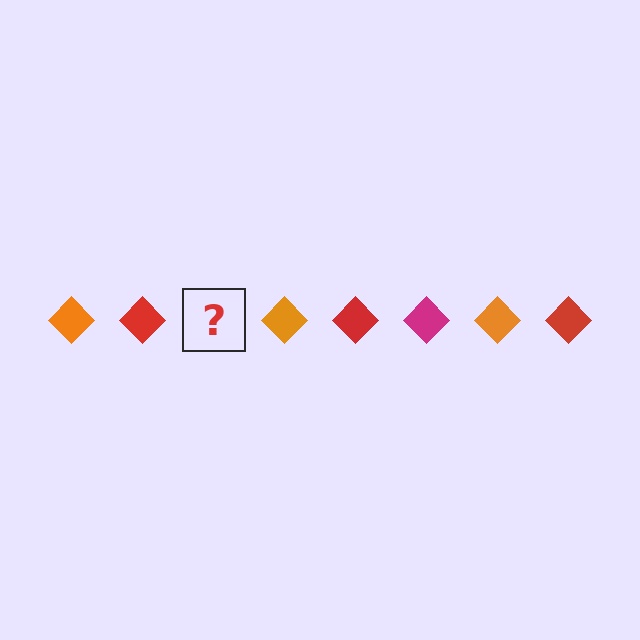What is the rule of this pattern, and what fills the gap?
The rule is that the pattern cycles through orange, red, magenta diamonds. The gap should be filled with a magenta diamond.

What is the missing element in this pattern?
The missing element is a magenta diamond.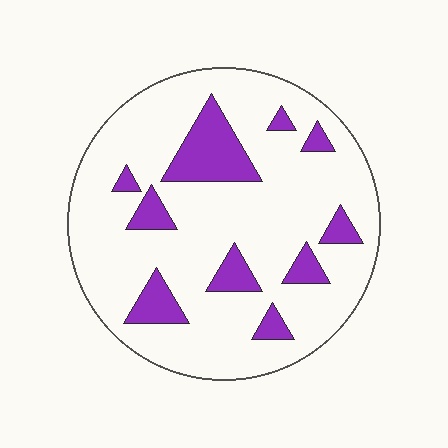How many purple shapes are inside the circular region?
10.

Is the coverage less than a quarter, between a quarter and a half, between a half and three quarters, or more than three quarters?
Less than a quarter.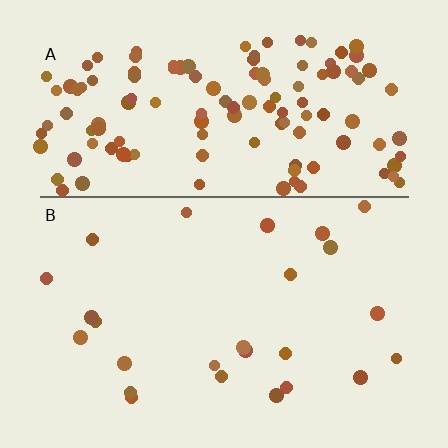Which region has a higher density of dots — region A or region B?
A (the top).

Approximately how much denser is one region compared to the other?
Approximately 5.3× — region A over region B.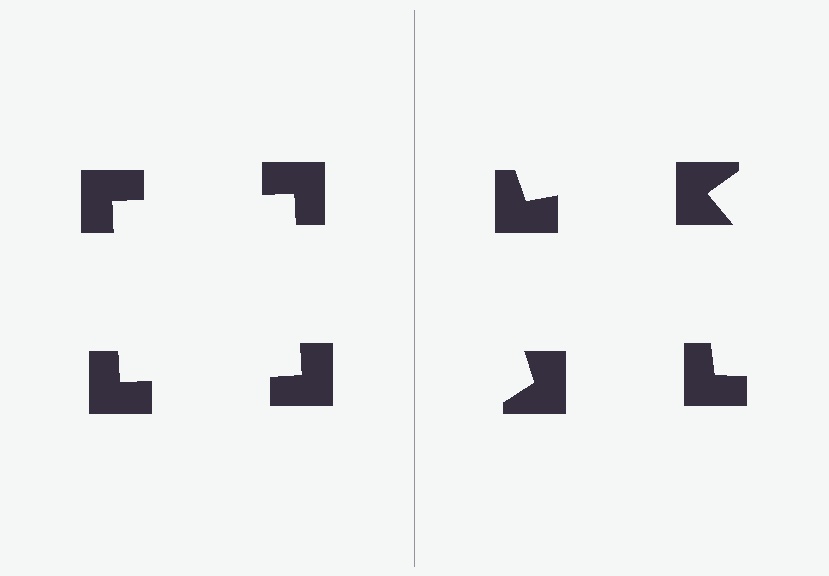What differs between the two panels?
The notched squares are positioned identically on both sides; only the wedge orientations differ. On the left they align to a square; on the right they are misaligned.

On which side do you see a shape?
An illusory square appears on the left side. On the right side the wedge cuts are rotated, so no coherent shape forms.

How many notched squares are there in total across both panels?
8 — 4 on each side.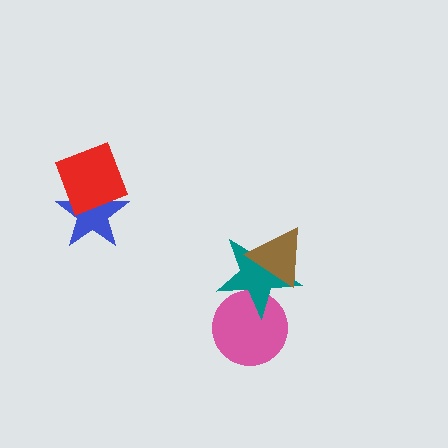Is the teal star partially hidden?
Yes, it is partially covered by another shape.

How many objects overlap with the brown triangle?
1 object overlaps with the brown triangle.